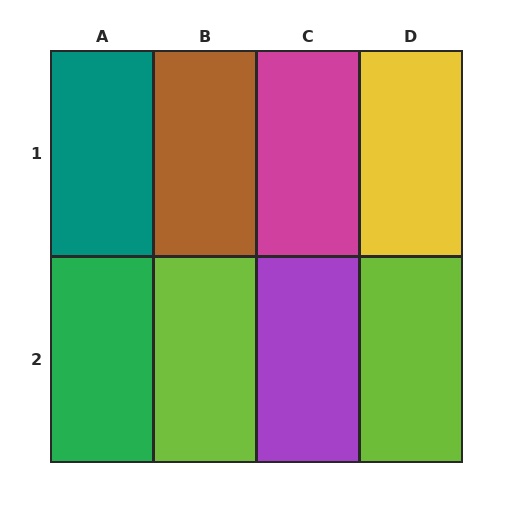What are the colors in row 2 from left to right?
Green, lime, purple, lime.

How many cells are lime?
2 cells are lime.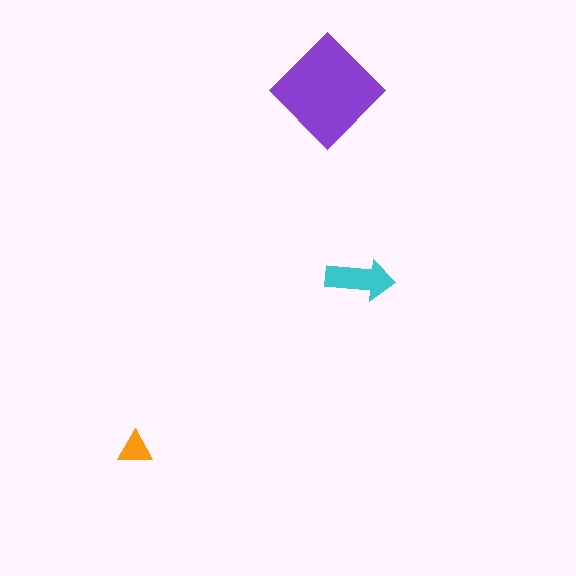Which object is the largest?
The purple diamond.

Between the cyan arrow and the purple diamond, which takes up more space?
The purple diamond.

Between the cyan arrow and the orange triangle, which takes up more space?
The cyan arrow.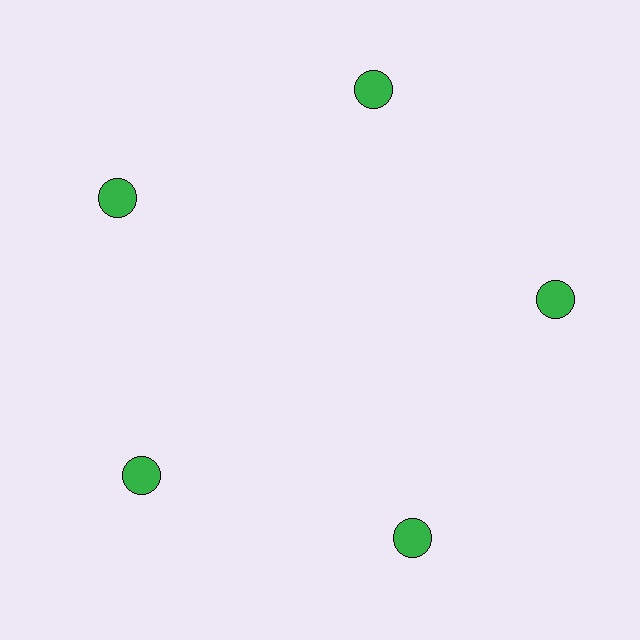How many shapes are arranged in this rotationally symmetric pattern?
There are 5 shapes, arranged in 5 groups of 1.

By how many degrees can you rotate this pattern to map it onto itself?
The pattern maps onto itself every 72 degrees of rotation.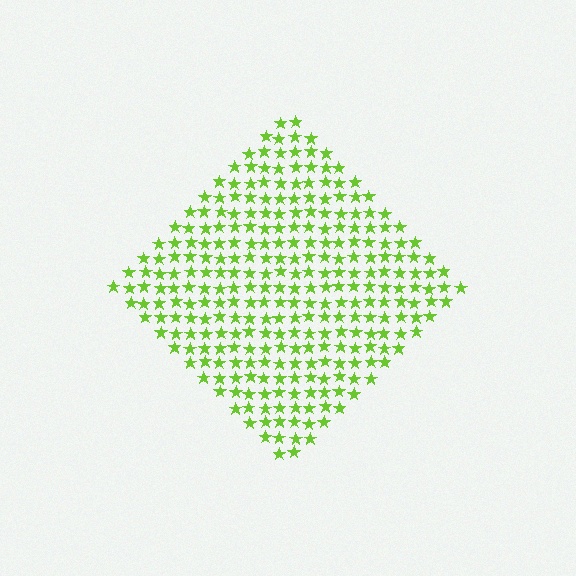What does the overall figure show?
The overall figure shows a diamond.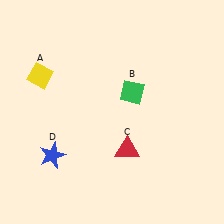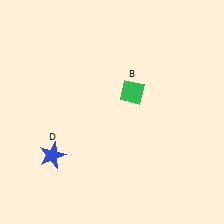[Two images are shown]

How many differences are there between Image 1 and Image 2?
There are 2 differences between the two images.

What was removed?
The yellow diamond (A), the red triangle (C) were removed in Image 2.